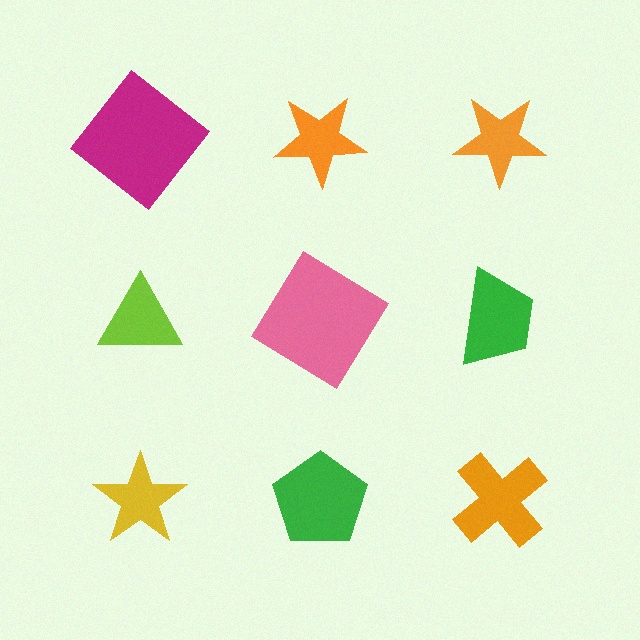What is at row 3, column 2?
A green pentagon.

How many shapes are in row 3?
3 shapes.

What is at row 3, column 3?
An orange cross.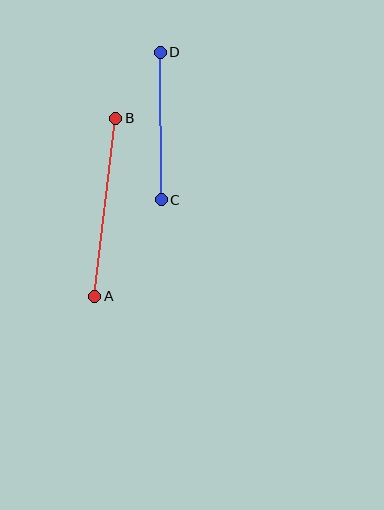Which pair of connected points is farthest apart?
Points A and B are farthest apart.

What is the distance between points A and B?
The distance is approximately 179 pixels.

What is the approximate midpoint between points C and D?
The midpoint is at approximately (161, 126) pixels.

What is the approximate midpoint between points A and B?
The midpoint is at approximately (105, 207) pixels.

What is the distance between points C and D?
The distance is approximately 148 pixels.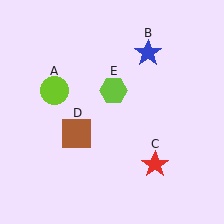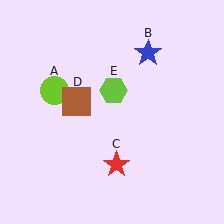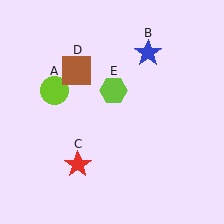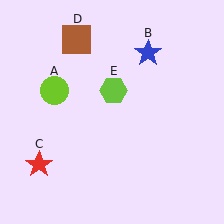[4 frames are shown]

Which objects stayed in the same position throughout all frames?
Lime circle (object A) and blue star (object B) and lime hexagon (object E) remained stationary.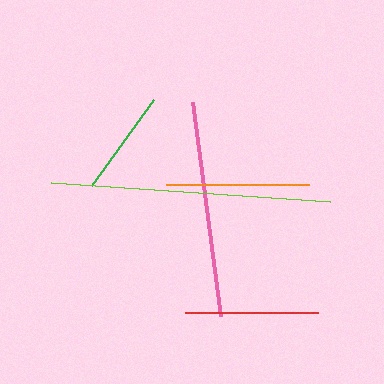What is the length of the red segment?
The red segment is approximately 133 pixels long.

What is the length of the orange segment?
The orange segment is approximately 143 pixels long.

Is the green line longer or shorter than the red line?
The red line is longer than the green line.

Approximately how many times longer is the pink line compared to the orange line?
The pink line is approximately 1.5 times the length of the orange line.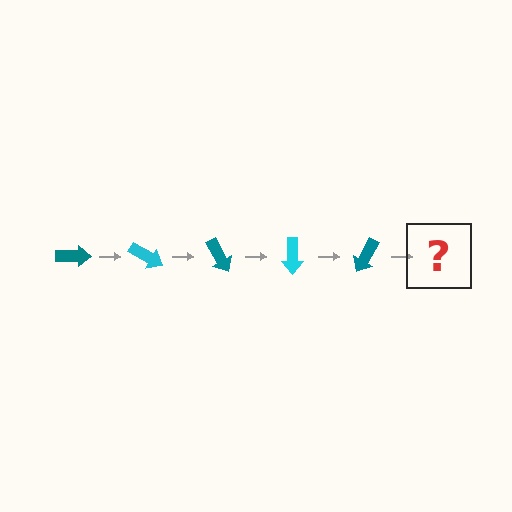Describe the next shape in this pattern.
It should be a cyan arrow, rotated 150 degrees from the start.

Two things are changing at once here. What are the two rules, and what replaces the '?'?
The two rules are that it rotates 30 degrees each step and the color cycles through teal and cyan. The '?' should be a cyan arrow, rotated 150 degrees from the start.